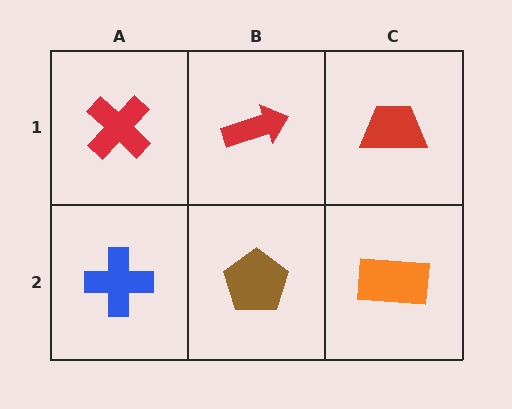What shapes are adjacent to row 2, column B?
A red arrow (row 1, column B), a blue cross (row 2, column A), an orange rectangle (row 2, column C).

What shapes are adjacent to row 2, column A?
A red cross (row 1, column A), a brown pentagon (row 2, column B).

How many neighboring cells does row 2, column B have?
3.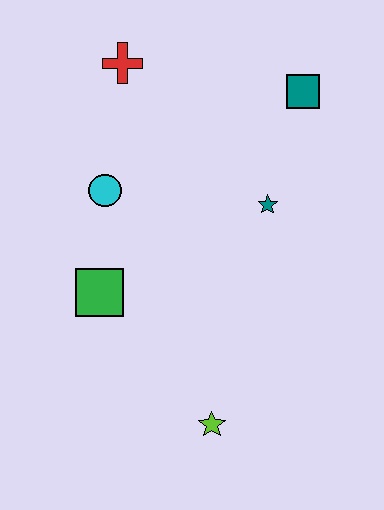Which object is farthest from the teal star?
The lime star is farthest from the teal star.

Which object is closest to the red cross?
The cyan circle is closest to the red cross.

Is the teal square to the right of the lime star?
Yes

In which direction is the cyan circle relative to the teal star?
The cyan circle is to the left of the teal star.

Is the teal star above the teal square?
No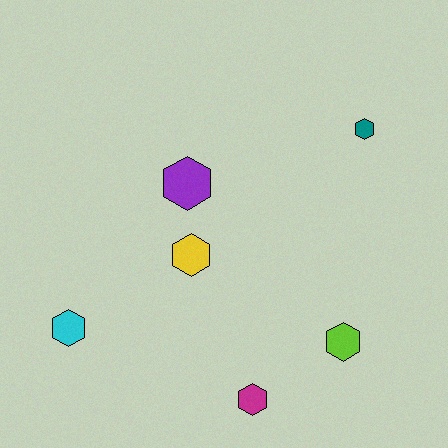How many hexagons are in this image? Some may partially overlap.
There are 6 hexagons.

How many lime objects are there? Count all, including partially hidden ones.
There is 1 lime object.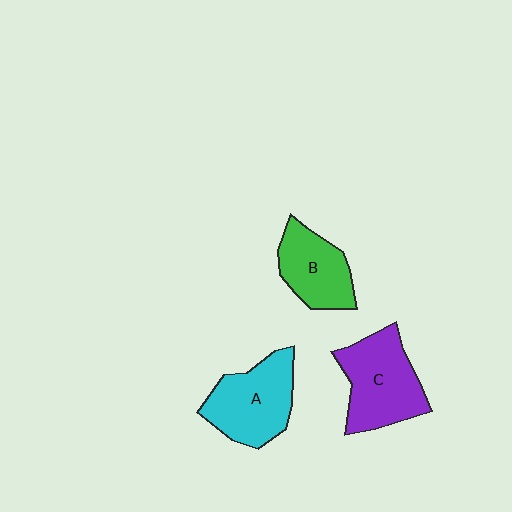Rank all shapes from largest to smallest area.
From largest to smallest: C (purple), A (cyan), B (green).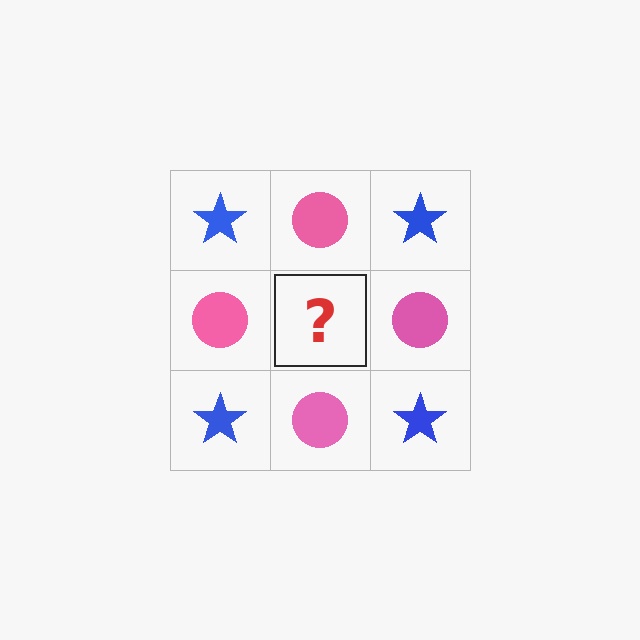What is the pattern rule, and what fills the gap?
The rule is that it alternates blue star and pink circle in a checkerboard pattern. The gap should be filled with a blue star.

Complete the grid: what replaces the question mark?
The question mark should be replaced with a blue star.